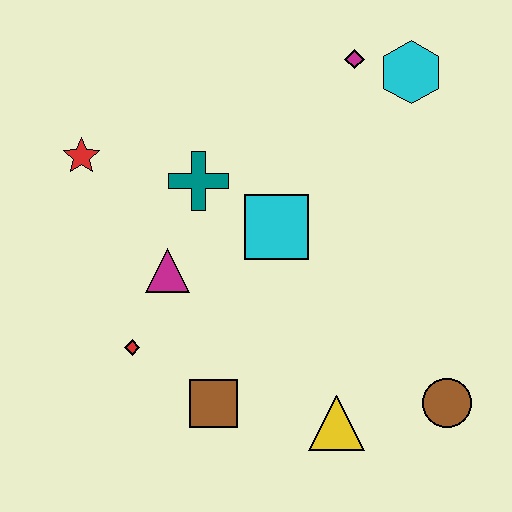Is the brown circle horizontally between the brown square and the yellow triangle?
No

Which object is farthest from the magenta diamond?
The brown square is farthest from the magenta diamond.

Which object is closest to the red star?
The teal cross is closest to the red star.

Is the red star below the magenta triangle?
No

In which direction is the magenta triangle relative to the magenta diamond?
The magenta triangle is below the magenta diamond.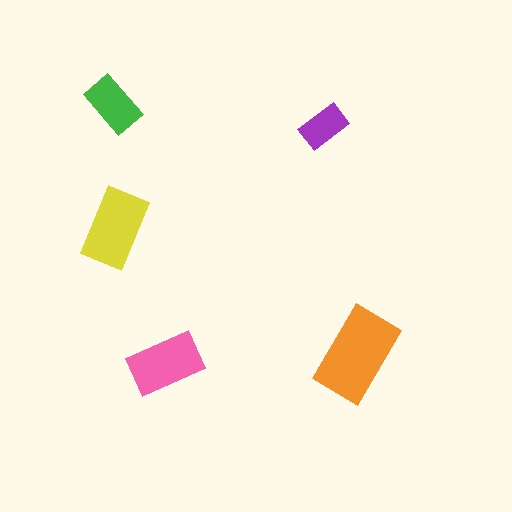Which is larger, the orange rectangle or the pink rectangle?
The orange one.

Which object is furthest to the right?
The orange rectangle is rightmost.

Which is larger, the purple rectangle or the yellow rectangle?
The yellow one.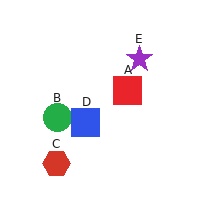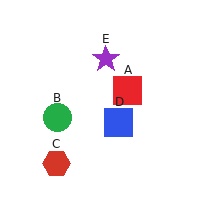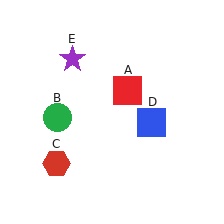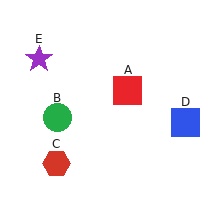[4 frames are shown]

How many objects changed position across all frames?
2 objects changed position: blue square (object D), purple star (object E).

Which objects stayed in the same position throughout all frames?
Red square (object A) and green circle (object B) and red hexagon (object C) remained stationary.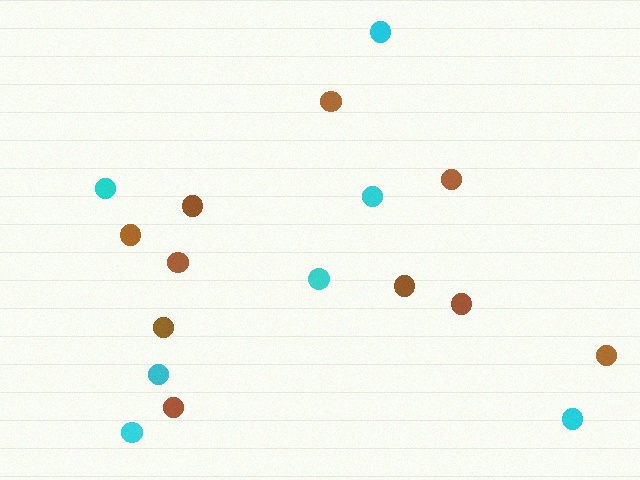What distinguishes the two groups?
There are 2 groups: one group of brown circles (10) and one group of cyan circles (7).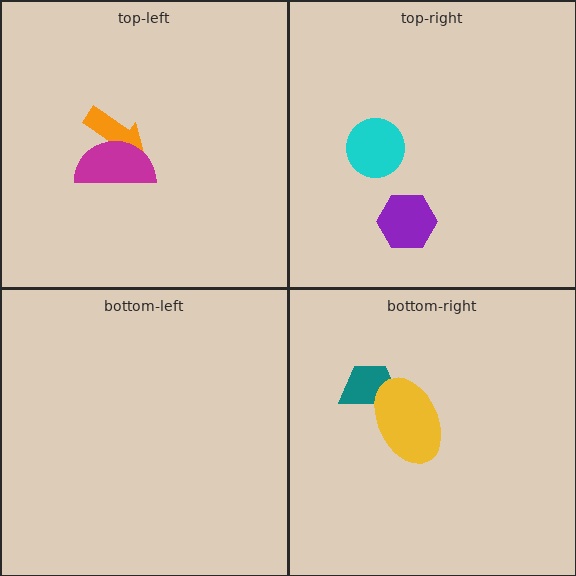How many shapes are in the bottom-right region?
2.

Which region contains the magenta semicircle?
The top-left region.